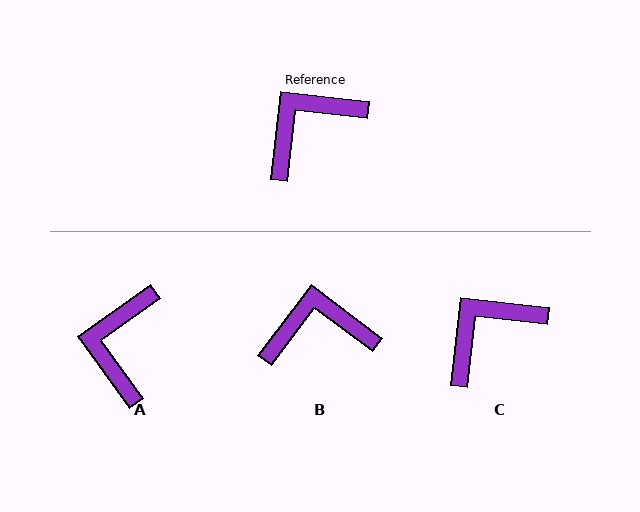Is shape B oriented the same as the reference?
No, it is off by about 31 degrees.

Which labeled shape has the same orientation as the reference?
C.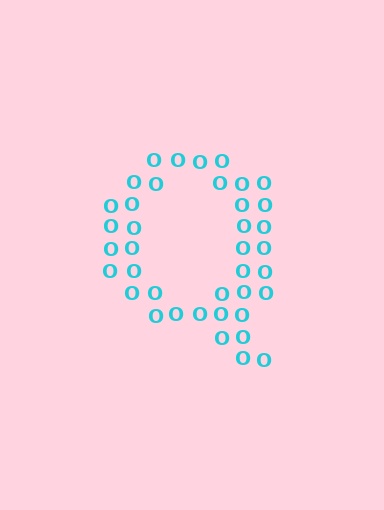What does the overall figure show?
The overall figure shows the letter Q.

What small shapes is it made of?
It is made of small letter O's.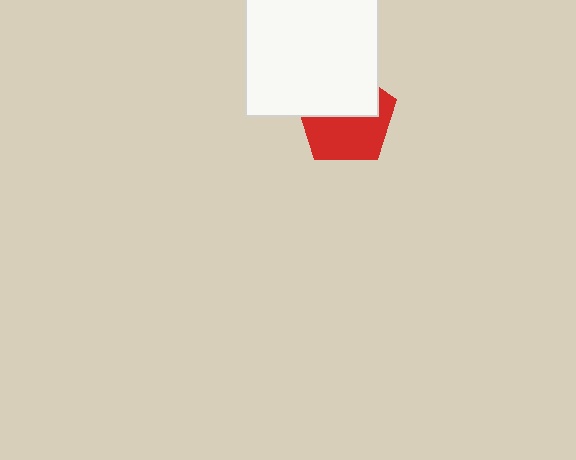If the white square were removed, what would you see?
You would see the complete red pentagon.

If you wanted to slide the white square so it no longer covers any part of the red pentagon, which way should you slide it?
Slide it up — that is the most direct way to separate the two shapes.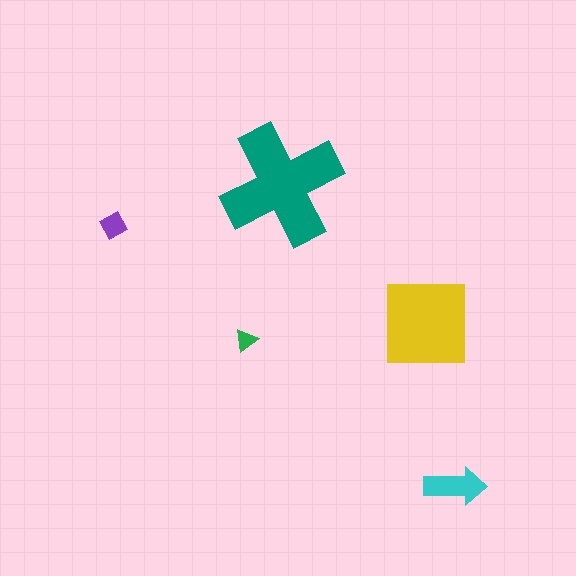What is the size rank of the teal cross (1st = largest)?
1st.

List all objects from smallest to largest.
The green triangle, the purple diamond, the cyan arrow, the yellow square, the teal cross.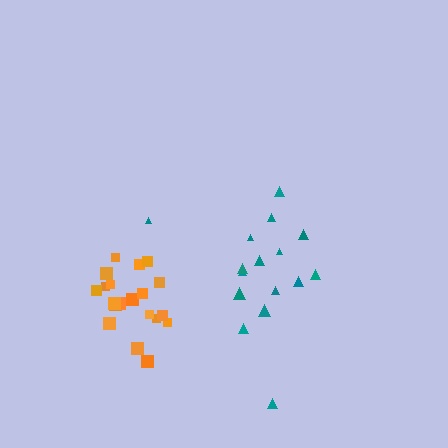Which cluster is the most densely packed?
Orange.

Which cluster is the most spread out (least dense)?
Teal.